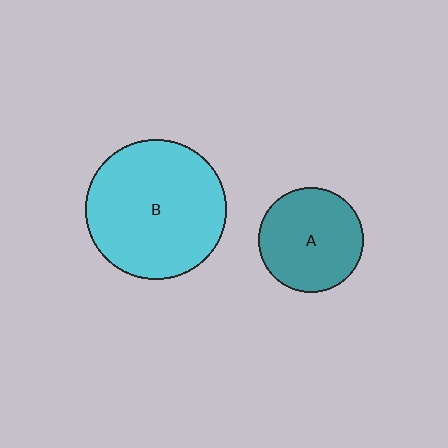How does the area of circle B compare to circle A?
Approximately 1.8 times.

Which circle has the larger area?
Circle B (cyan).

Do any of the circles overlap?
No, none of the circles overlap.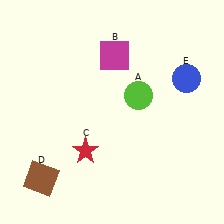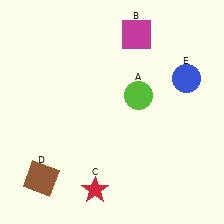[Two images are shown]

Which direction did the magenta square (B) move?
The magenta square (B) moved right.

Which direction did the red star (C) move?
The red star (C) moved down.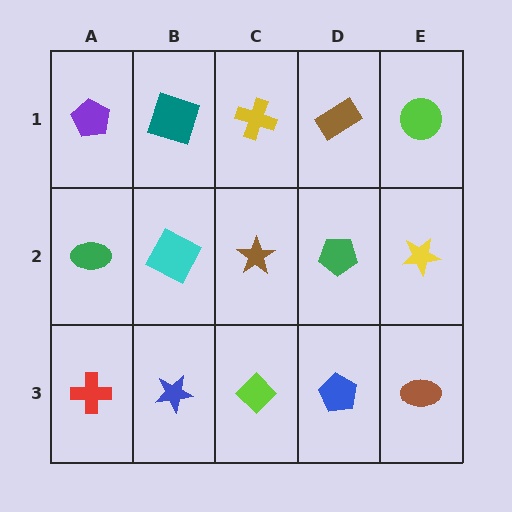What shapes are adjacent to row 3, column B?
A cyan square (row 2, column B), a red cross (row 3, column A), a lime diamond (row 3, column C).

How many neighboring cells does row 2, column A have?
3.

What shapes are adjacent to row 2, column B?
A teal square (row 1, column B), a blue star (row 3, column B), a green ellipse (row 2, column A), a brown star (row 2, column C).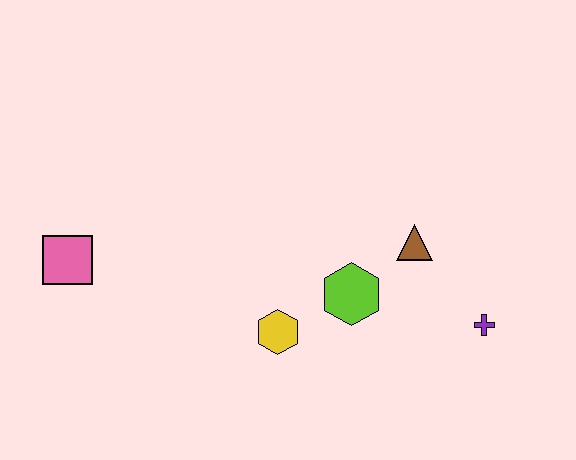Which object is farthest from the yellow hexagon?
The pink square is farthest from the yellow hexagon.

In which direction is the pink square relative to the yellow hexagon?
The pink square is to the left of the yellow hexagon.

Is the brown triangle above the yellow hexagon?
Yes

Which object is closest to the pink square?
The yellow hexagon is closest to the pink square.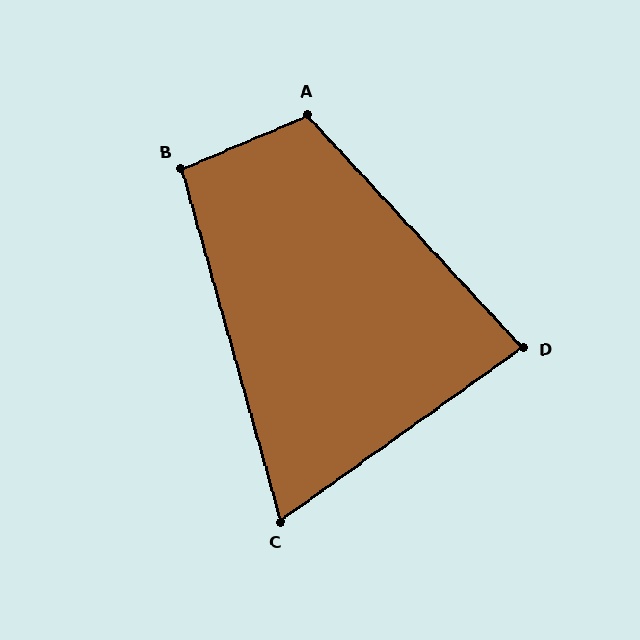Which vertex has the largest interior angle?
A, at approximately 110 degrees.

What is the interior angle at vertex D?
Approximately 83 degrees (acute).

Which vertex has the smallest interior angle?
C, at approximately 70 degrees.